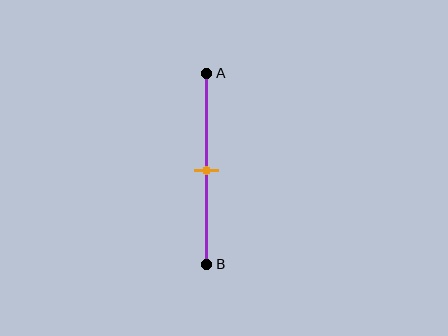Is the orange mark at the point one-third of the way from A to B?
No, the mark is at about 50% from A, not at the 33% one-third point.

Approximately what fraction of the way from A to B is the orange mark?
The orange mark is approximately 50% of the way from A to B.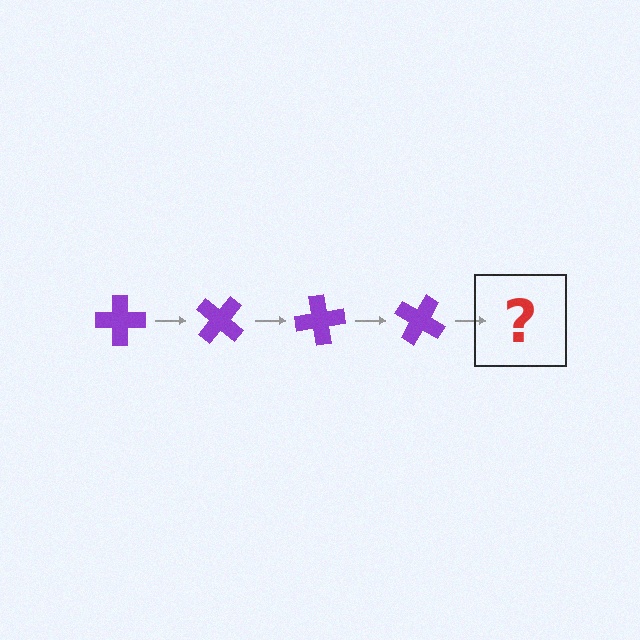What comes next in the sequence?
The next element should be a purple cross rotated 160 degrees.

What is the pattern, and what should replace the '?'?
The pattern is that the cross rotates 40 degrees each step. The '?' should be a purple cross rotated 160 degrees.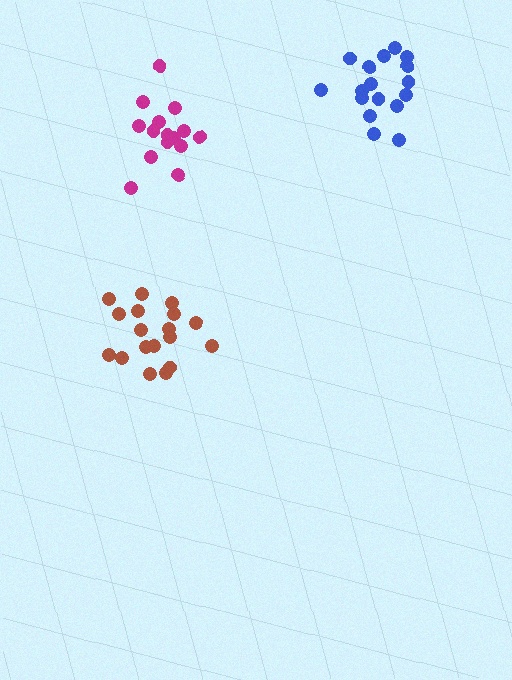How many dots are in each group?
Group 1: 17 dots, Group 2: 15 dots, Group 3: 18 dots (50 total).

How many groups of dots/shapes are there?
There are 3 groups.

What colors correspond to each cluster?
The clusters are colored: blue, magenta, brown.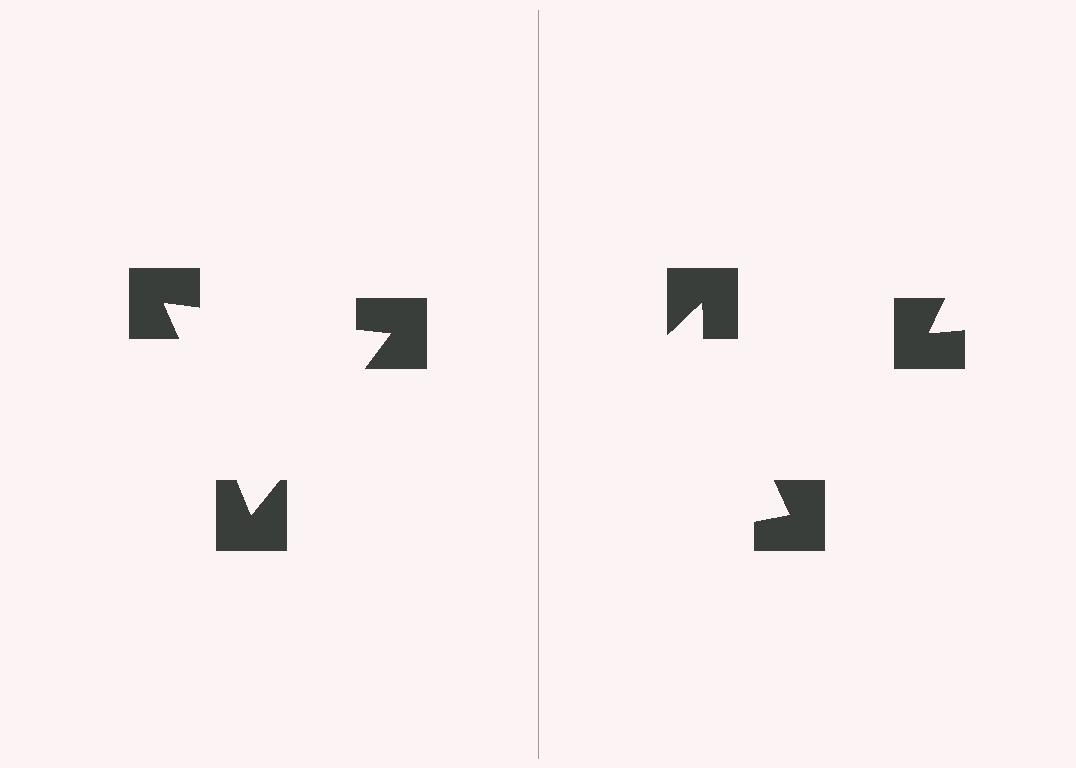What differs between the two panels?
The notched squares are positioned identically on both sides; only the wedge orientations differ. On the left they align to a triangle; on the right they are misaligned.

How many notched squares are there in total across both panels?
6 — 3 on each side.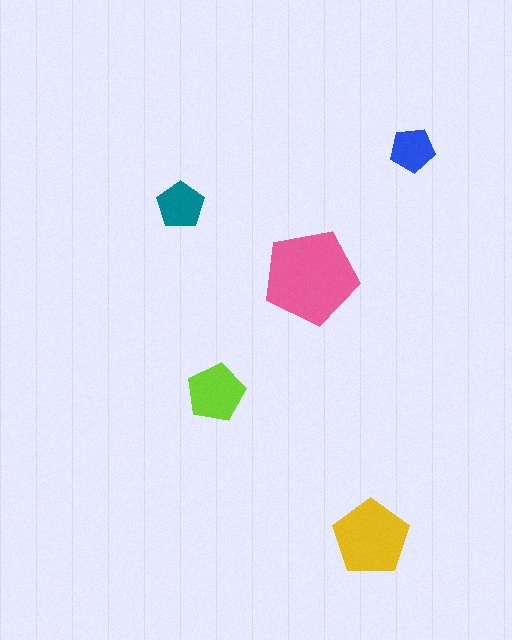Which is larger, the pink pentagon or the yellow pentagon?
The pink one.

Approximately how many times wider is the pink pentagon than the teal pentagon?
About 2 times wider.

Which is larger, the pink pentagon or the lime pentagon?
The pink one.